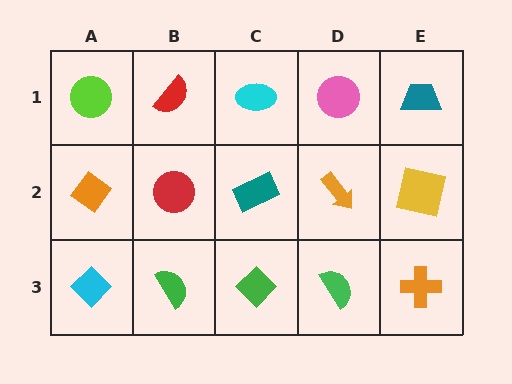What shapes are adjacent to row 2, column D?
A pink circle (row 1, column D), a green semicircle (row 3, column D), a teal rectangle (row 2, column C), a yellow square (row 2, column E).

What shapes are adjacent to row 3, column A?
An orange diamond (row 2, column A), a green semicircle (row 3, column B).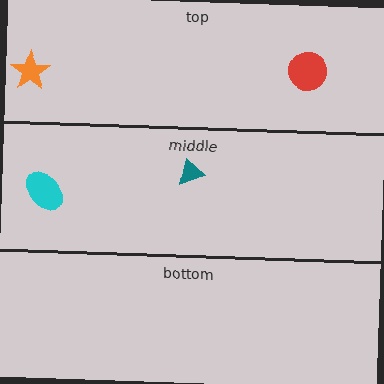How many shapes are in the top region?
2.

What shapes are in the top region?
The orange star, the red circle.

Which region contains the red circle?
The top region.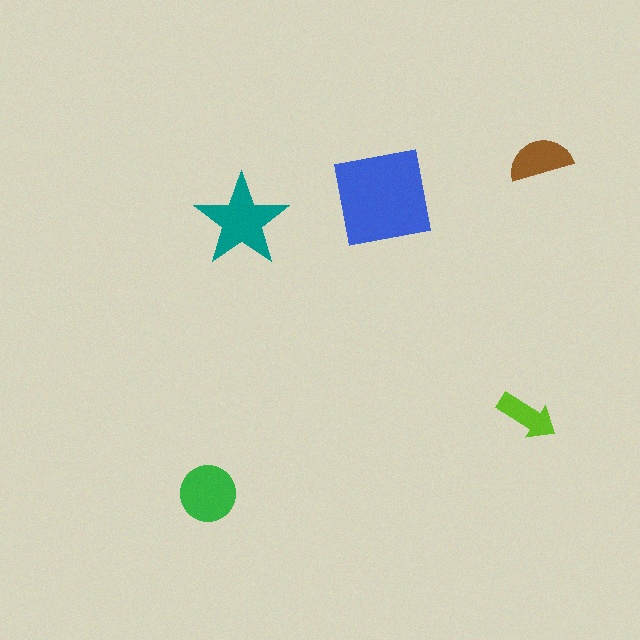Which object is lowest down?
The green circle is bottommost.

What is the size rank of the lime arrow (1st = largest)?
5th.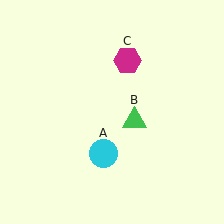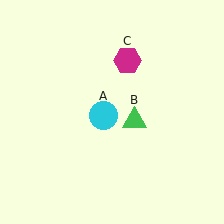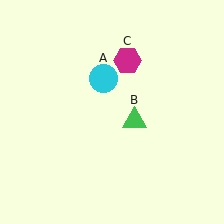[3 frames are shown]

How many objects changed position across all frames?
1 object changed position: cyan circle (object A).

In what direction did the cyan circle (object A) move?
The cyan circle (object A) moved up.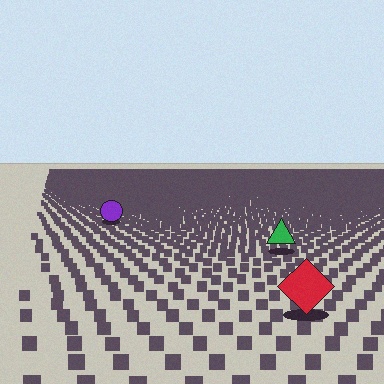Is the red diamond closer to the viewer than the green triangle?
Yes. The red diamond is closer — you can tell from the texture gradient: the ground texture is coarser near it.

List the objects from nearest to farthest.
From nearest to farthest: the red diamond, the green triangle, the purple circle.